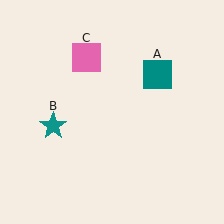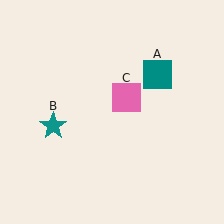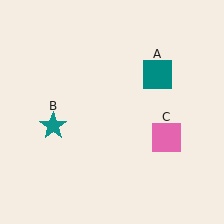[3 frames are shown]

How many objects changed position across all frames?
1 object changed position: pink square (object C).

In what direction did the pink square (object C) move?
The pink square (object C) moved down and to the right.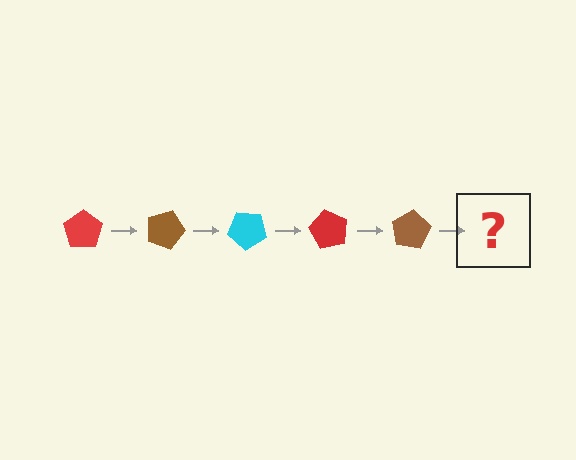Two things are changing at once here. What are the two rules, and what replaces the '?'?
The two rules are that it rotates 20 degrees each step and the color cycles through red, brown, and cyan. The '?' should be a cyan pentagon, rotated 100 degrees from the start.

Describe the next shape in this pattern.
It should be a cyan pentagon, rotated 100 degrees from the start.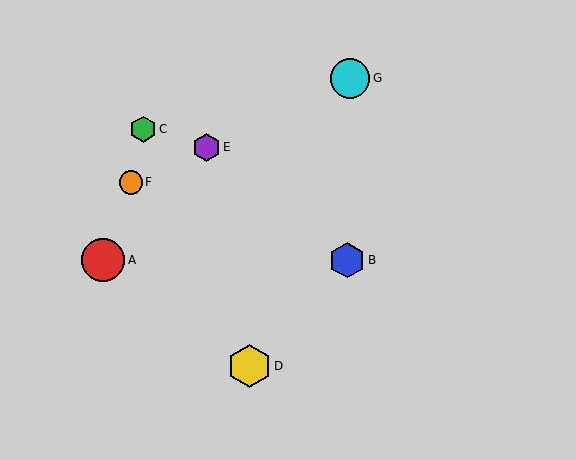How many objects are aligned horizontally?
2 objects (A, B) are aligned horizontally.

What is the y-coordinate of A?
Object A is at y≈260.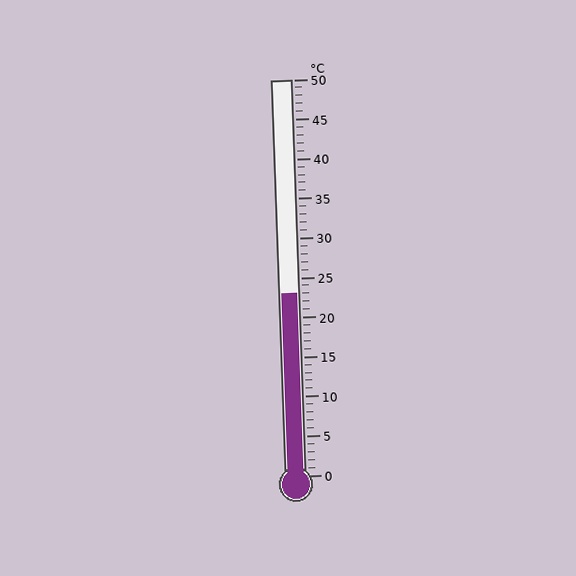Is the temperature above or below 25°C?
The temperature is below 25°C.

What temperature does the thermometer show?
The thermometer shows approximately 23°C.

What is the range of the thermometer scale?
The thermometer scale ranges from 0°C to 50°C.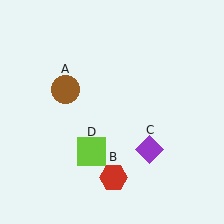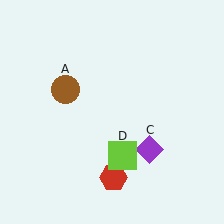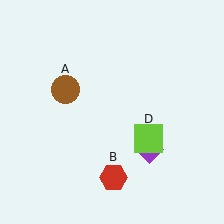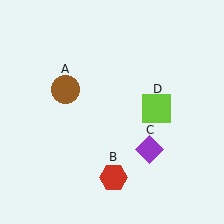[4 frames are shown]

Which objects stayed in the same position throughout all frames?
Brown circle (object A) and red hexagon (object B) and purple diamond (object C) remained stationary.